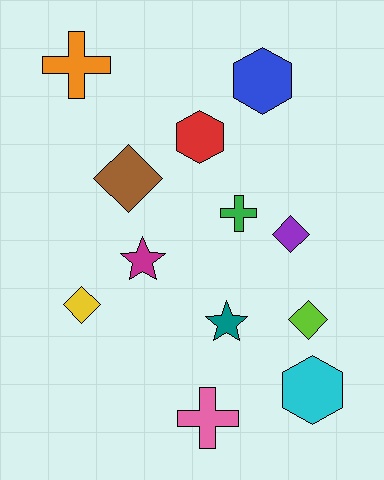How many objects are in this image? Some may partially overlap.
There are 12 objects.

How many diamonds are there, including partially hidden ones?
There are 4 diamonds.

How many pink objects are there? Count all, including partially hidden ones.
There is 1 pink object.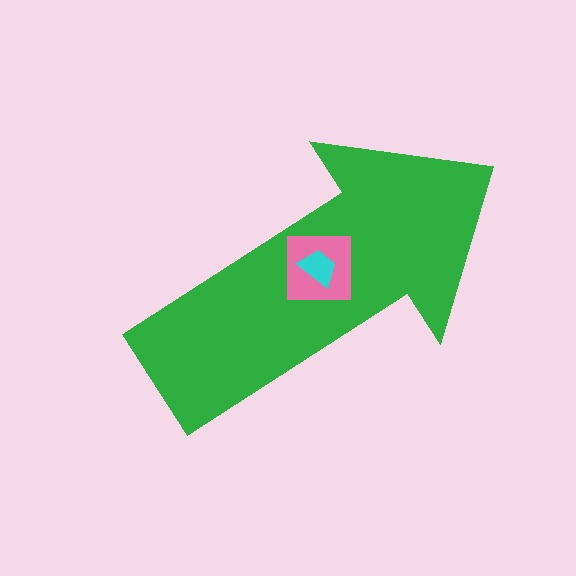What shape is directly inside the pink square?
The cyan trapezoid.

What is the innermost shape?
The cyan trapezoid.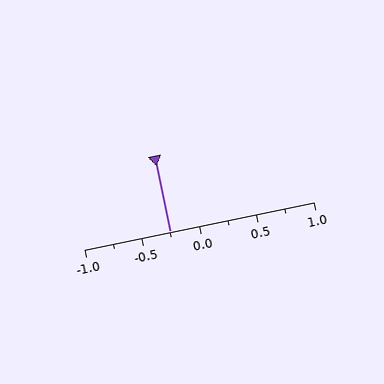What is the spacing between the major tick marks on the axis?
The major ticks are spaced 0.5 apart.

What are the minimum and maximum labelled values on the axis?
The axis runs from -1.0 to 1.0.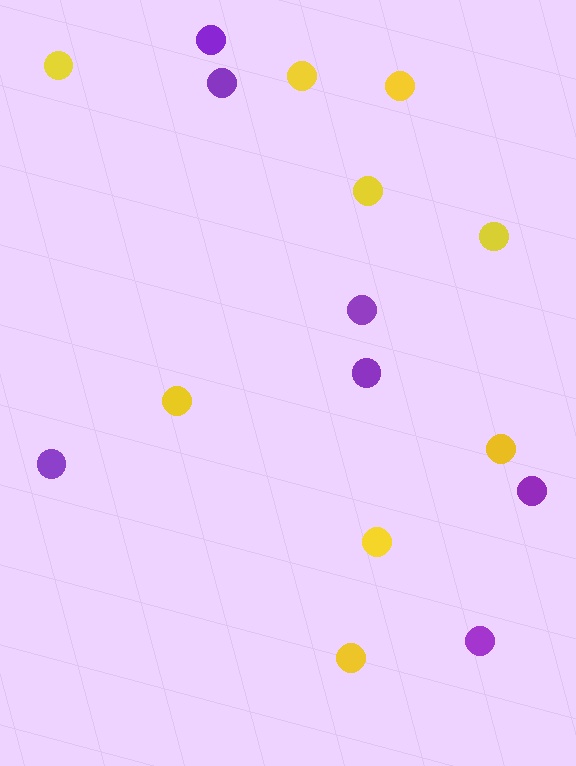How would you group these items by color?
There are 2 groups: one group of yellow circles (9) and one group of purple circles (7).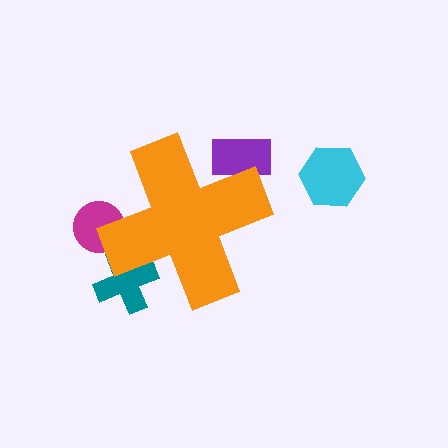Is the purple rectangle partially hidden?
Yes, the purple rectangle is partially hidden behind the orange cross.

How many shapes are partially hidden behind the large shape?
3 shapes are partially hidden.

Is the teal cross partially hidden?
Yes, the teal cross is partially hidden behind the orange cross.